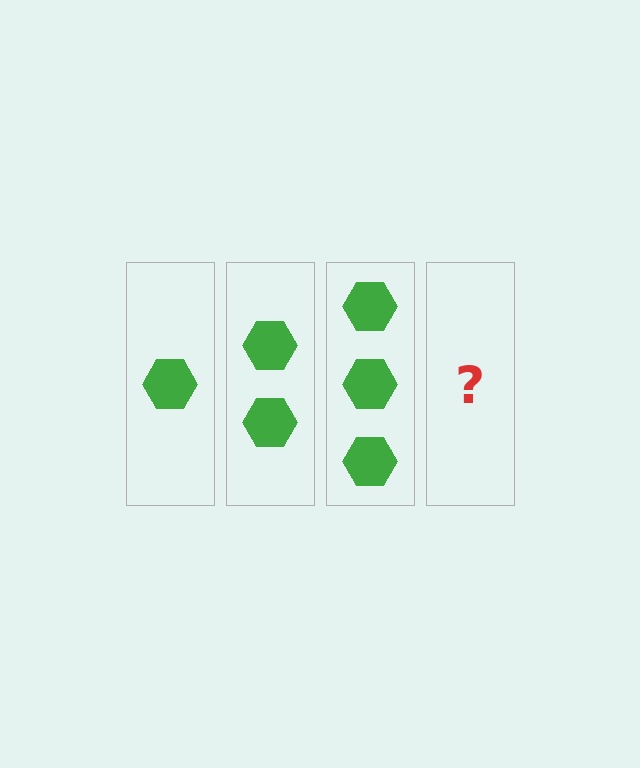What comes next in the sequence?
The next element should be 4 hexagons.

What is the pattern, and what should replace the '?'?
The pattern is that each step adds one more hexagon. The '?' should be 4 hexagons.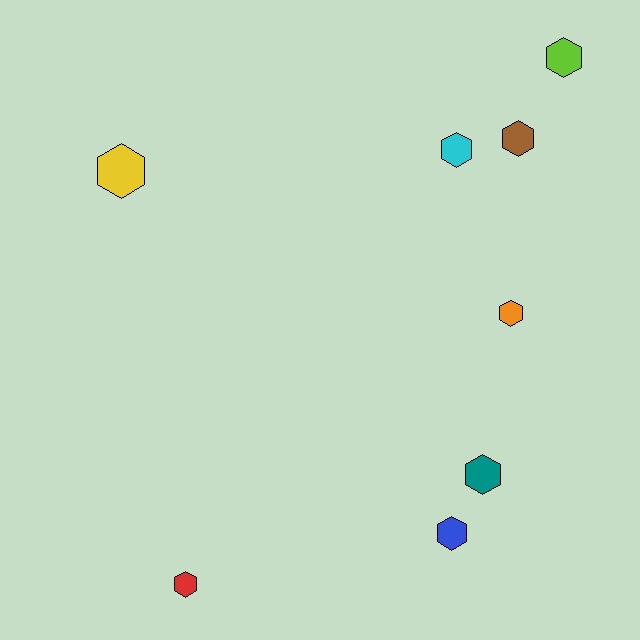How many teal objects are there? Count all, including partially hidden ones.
There is 1 teal object.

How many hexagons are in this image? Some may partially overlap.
There are 8 hexagons.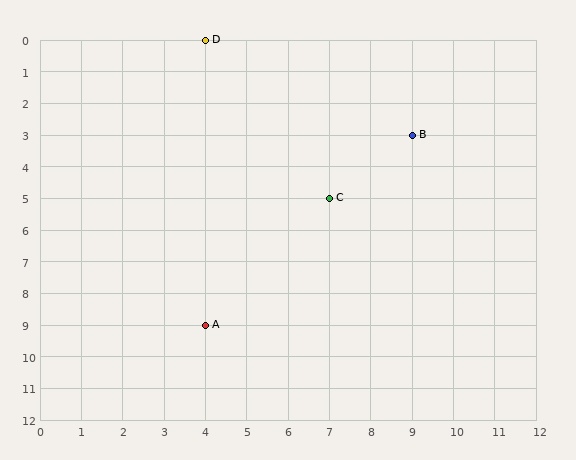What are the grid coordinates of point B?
Point B is at grid coordinates (9, 3).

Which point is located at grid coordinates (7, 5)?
Point C is at (7, 5).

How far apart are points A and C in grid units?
Points A and C are 3 columns and 4 rows apart (about 5.0 grid units diagonally).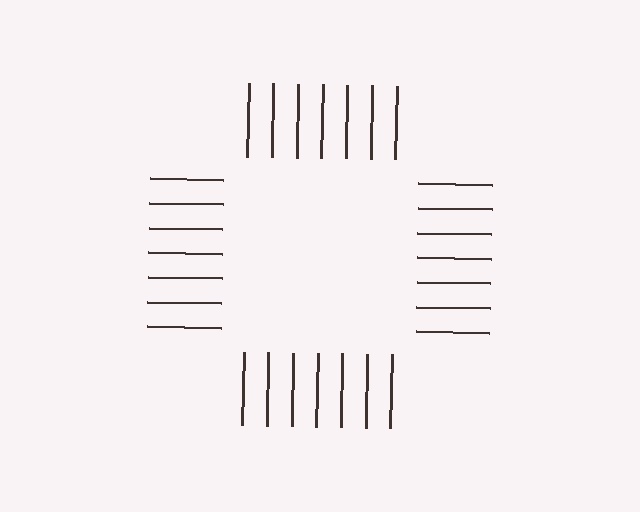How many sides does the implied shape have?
4 sides — the line-ends trace a square.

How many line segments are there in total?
28 — 7 along each of the 4 edges.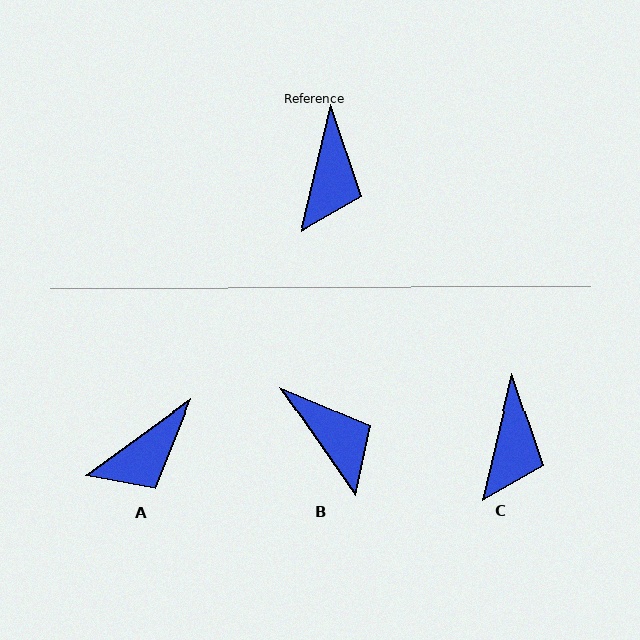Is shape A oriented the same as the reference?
No, it is off by about 40 degrees.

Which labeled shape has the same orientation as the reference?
C.